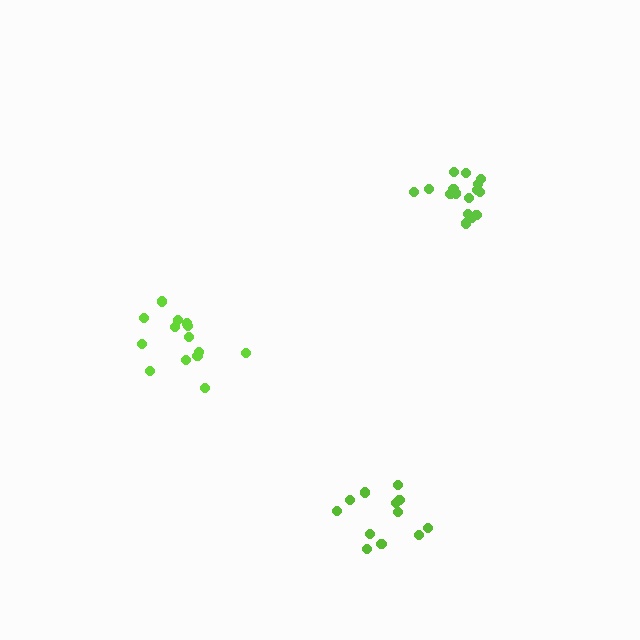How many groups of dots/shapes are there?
There are 3 groups.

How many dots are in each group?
Group 1: 16 dots, Group 2: 14 dots, Group 3: 12 dots (42 total).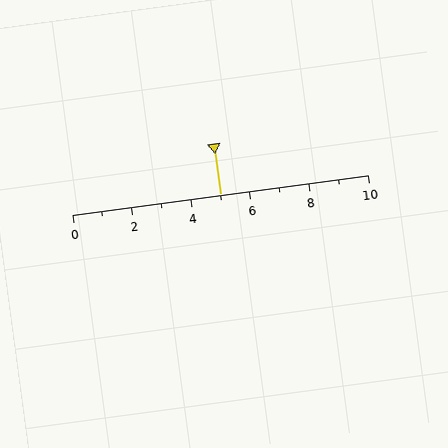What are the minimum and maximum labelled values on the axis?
The axis runs from 0 to 10.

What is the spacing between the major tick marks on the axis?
The major ticks are spaced 2 apart.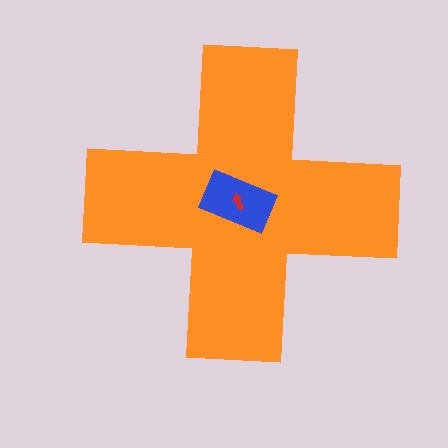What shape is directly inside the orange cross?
The blue rectangle.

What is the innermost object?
The red arrow.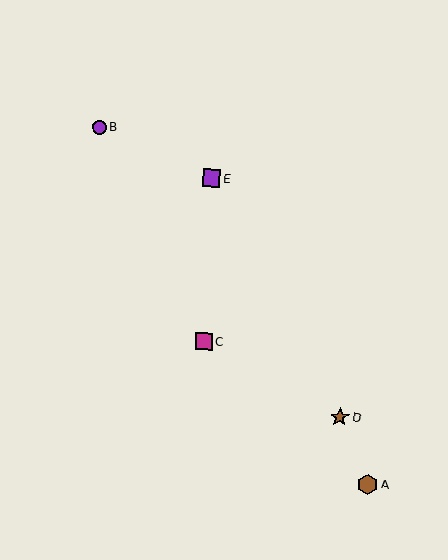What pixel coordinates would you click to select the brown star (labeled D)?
Click at (340, 417) to select the brown star D.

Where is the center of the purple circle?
The center of the purple circle is at (99, 127).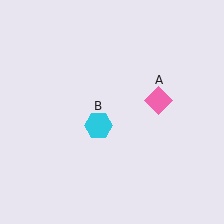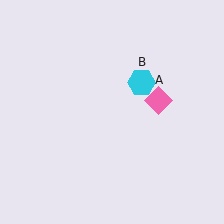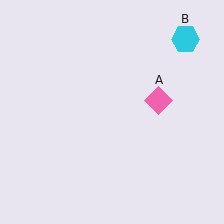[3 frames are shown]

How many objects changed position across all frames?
1 object changed position: cyan hexagon (object B).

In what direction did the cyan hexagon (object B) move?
The cyan hexagon (object B) moved up and to the right.